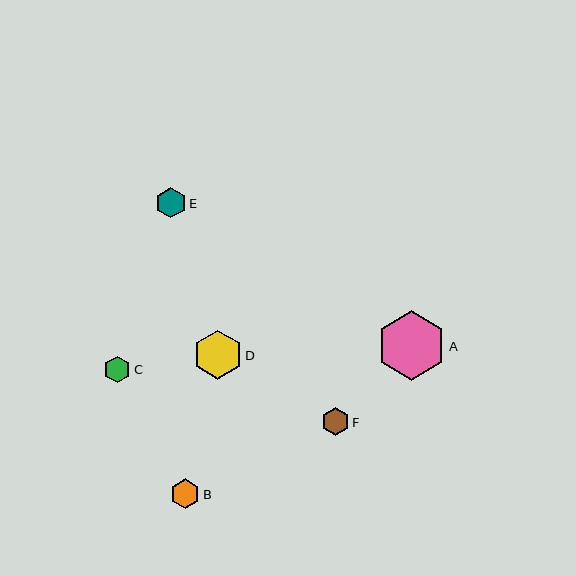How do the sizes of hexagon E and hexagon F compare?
Hexagon E and hexagon F are approximately the same size.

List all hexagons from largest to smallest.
From largest to smallest: A, D, E, B, F, C.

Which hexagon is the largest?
Hexagon A is the largest with a size of approximately 69 pixels.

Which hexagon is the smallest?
Hexagon C is the smallest with a size of approximately 27 pixels.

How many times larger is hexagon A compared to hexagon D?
Hexagon A is approximately 1.4 times the size of hexagon D.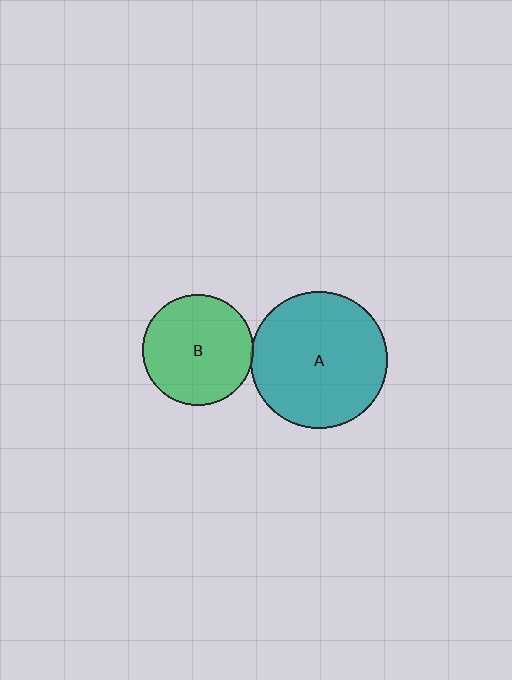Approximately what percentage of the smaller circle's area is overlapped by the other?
Approximately 5%.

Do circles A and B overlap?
Yes.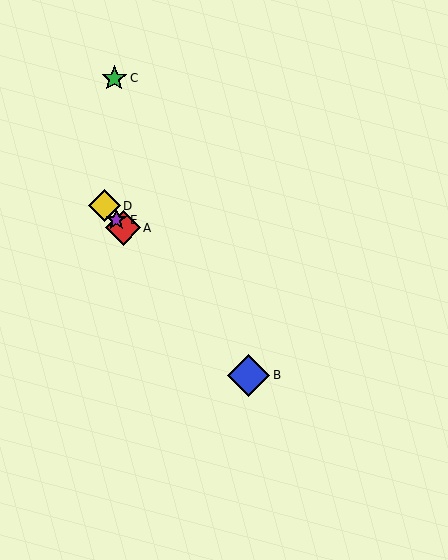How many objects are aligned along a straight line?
4 objects (A, B, D, E) are aligned along a straight line.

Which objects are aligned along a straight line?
Objects A, B, D, E are aligned along a straight line.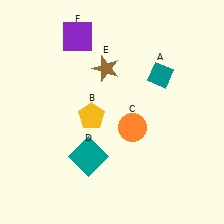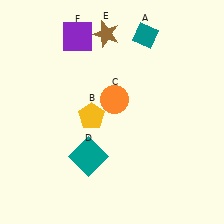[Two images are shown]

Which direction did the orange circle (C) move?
The orange circle (C) moved up.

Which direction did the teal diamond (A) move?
The teal diamond (A) moved up.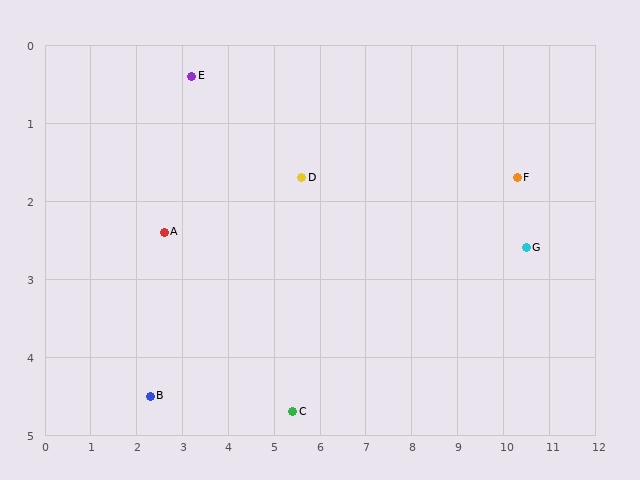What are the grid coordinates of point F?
Point F is at approximately (10.3, 1.7).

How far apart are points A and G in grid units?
Points A and G are about 7.9 grid units apart.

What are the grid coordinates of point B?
Point B is at approximately (2.3, 4.5).